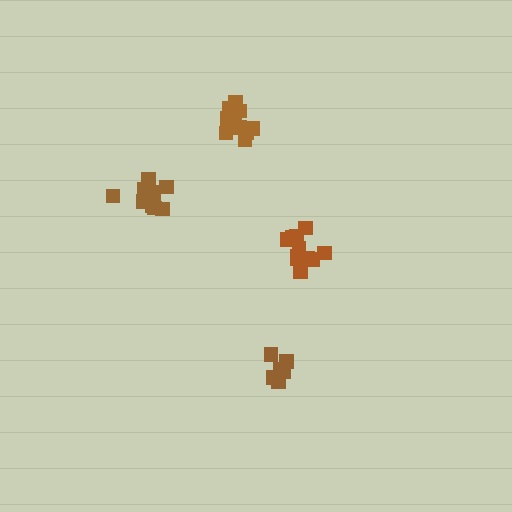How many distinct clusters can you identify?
There are 4 distinct clusters.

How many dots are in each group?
Group 1: 6 dots, Group 2: 12 dots, Group 3: 12 dots, Group 4: 12 dots (42 total).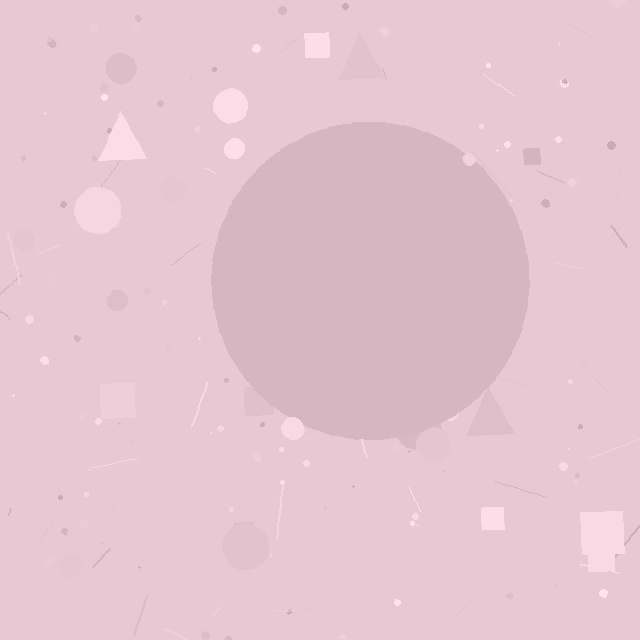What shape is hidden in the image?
A circle is hidden in the image.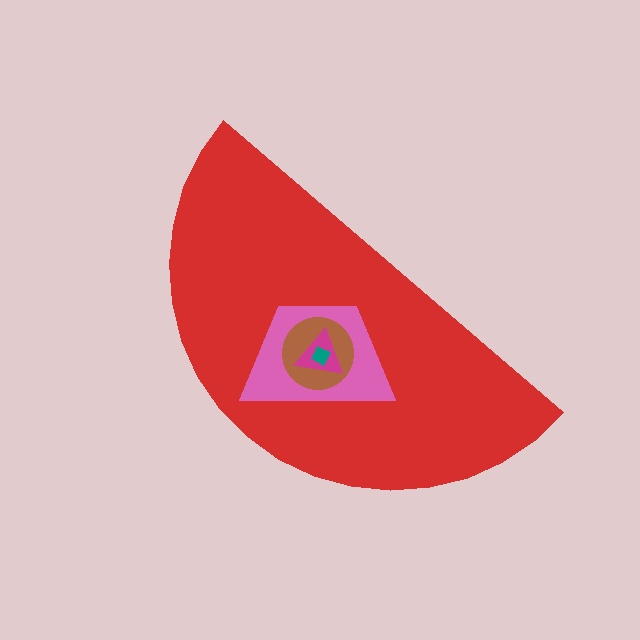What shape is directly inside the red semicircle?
The pink trapezoid.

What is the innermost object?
The teal square.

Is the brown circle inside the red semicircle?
Yes.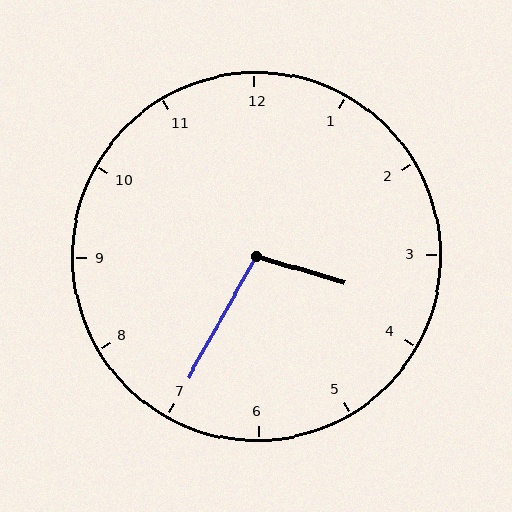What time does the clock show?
3:35.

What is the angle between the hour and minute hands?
Approximately 102 degrees.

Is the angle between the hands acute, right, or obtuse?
It is obtuse.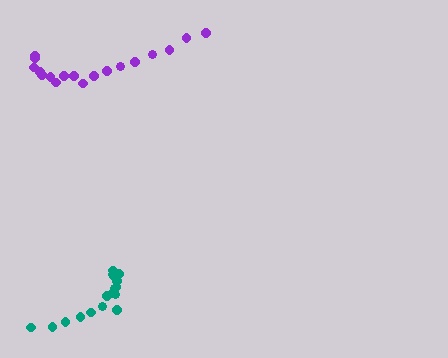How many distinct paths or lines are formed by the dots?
There are 2 distinct paths.